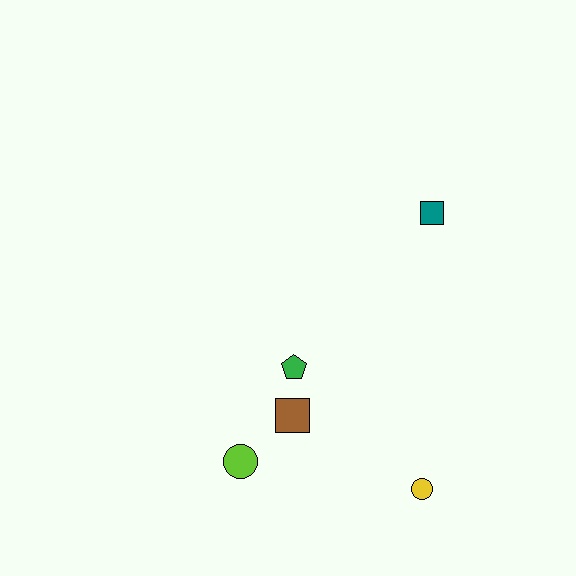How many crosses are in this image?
There are no crosses.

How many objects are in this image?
There are 5 objects.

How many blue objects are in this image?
There are no blue objects.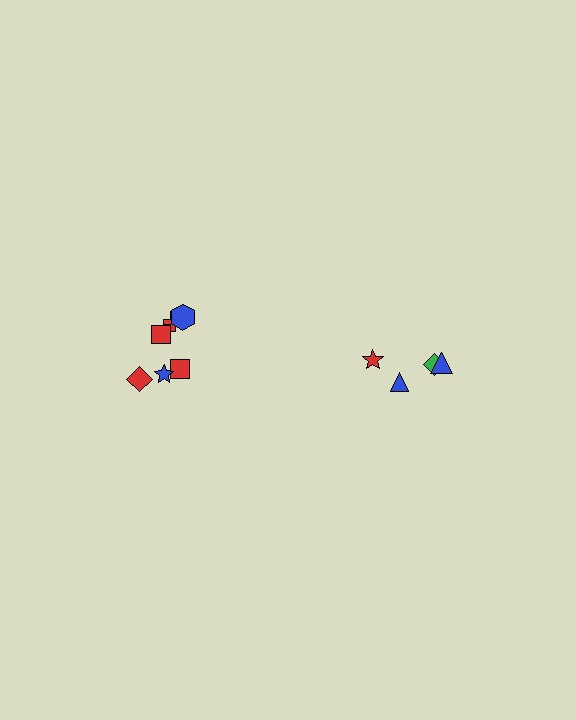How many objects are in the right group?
There are 4 objects.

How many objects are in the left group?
There are 6 objects.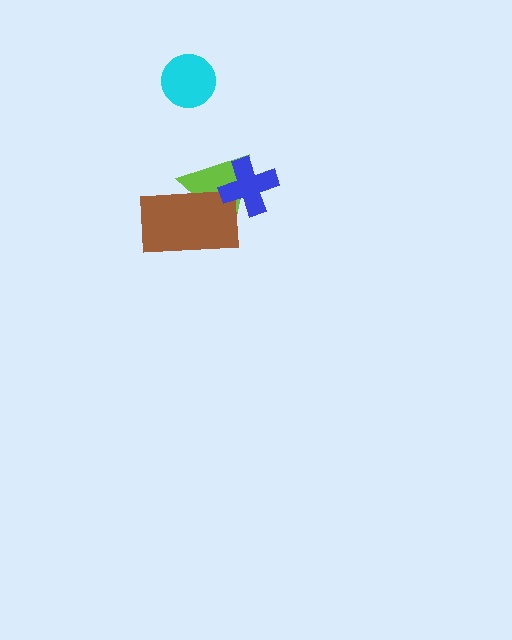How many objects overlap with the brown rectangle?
2 objects overlap with the brown rectangle.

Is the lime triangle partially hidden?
Yes, it is partially covered by another shape.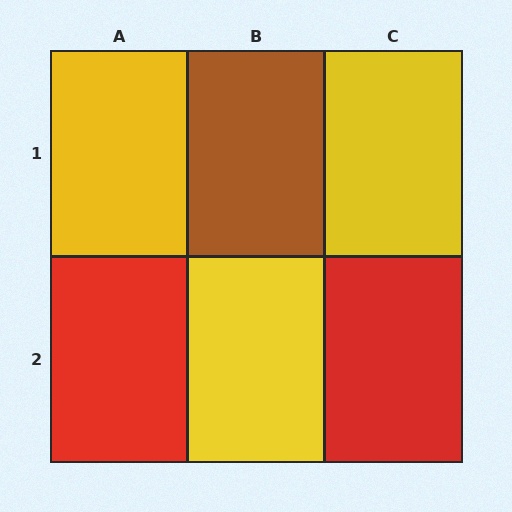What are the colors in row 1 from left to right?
Yellow, brown, yellow.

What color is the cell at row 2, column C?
Red.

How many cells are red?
2 cells are red.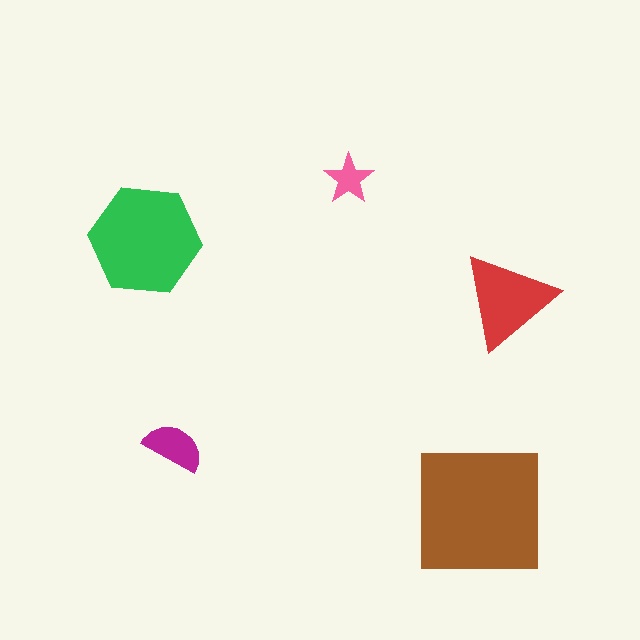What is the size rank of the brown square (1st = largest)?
1st.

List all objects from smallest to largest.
The pink star, the magenta semicircle, the red triangle, the green hexagon, the brown square.